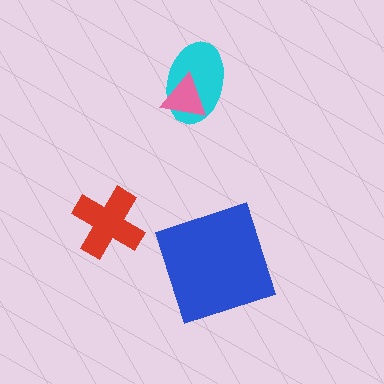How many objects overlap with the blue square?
0 objects overlap with the blue square.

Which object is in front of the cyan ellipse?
The pink triangle is in front of the cyan ellipse.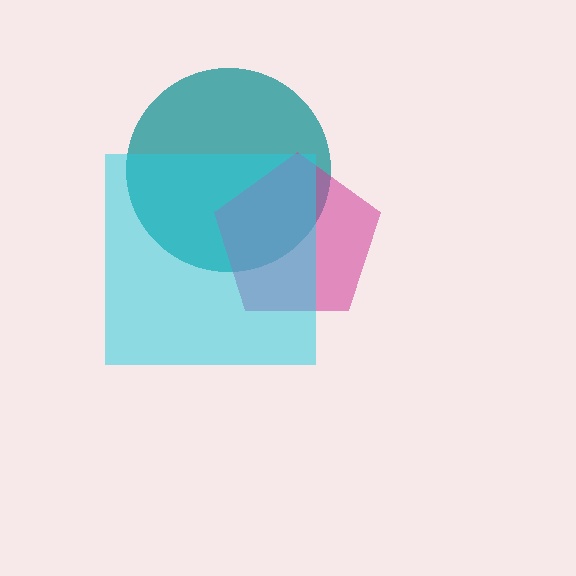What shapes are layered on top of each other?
The layered shapes are: a teal circle, a magenta pentagon, a cyan square.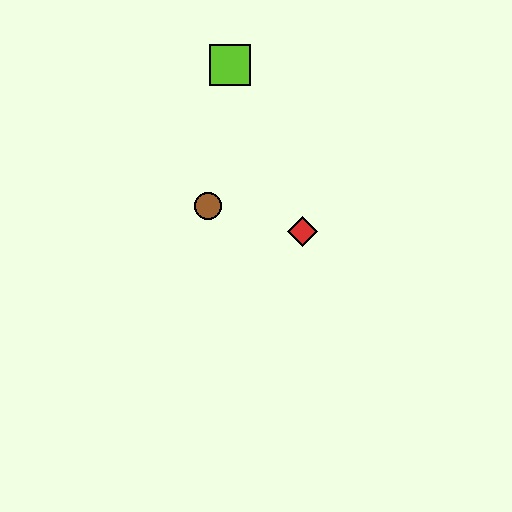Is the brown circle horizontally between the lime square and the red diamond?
No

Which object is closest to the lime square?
The brown circle is closest to the lime square.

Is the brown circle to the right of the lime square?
No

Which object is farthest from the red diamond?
The lime square is farthest from the red diamond.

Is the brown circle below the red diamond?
No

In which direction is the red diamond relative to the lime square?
The red diamond is below the lime square.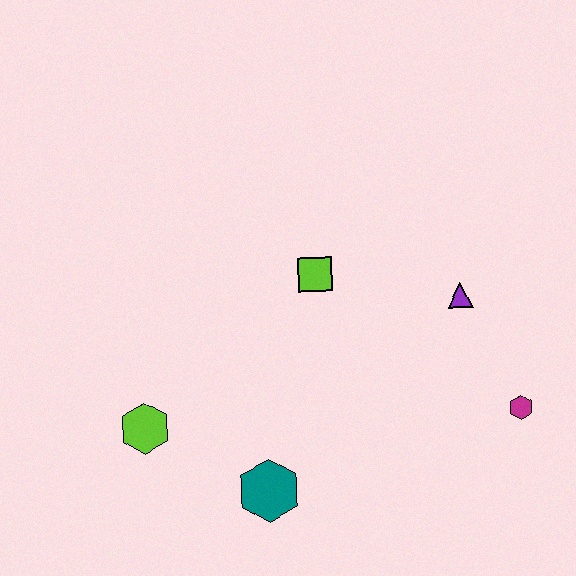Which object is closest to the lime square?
The purple triangle is closest to the lime square.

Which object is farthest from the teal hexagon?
The purple triangle is farthest from the teal hexagon.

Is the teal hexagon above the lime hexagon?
No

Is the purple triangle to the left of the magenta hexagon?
Yes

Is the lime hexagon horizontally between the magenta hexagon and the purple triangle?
No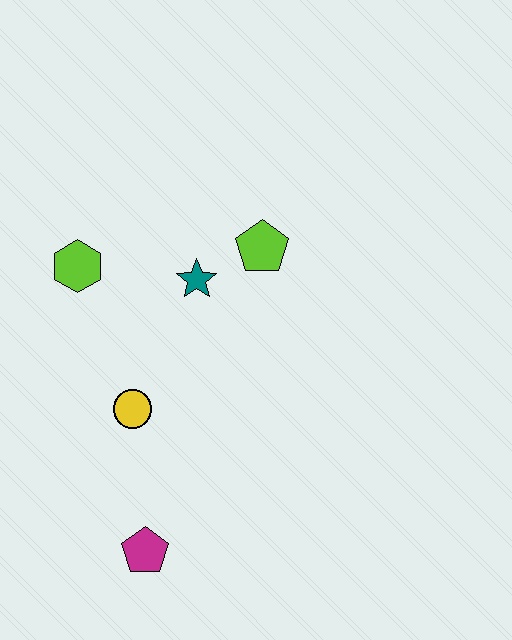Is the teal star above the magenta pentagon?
Yes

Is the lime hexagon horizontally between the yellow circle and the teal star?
No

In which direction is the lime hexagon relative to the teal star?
The lime hexagon is to the left of the teal star.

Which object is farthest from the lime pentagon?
The magenta pentagon is farthest from the lime pentagon.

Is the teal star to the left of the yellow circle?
No